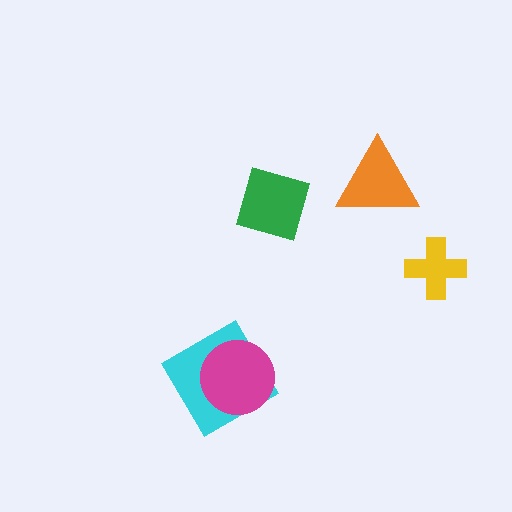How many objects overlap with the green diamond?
0 objects overlap with the green diamond.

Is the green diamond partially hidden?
No, no other shape covers it.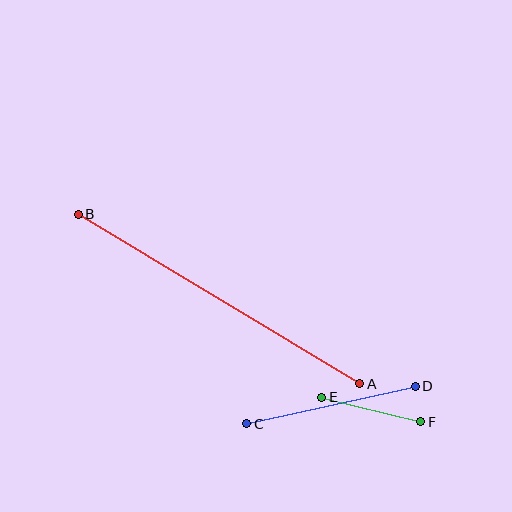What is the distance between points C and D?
The distance is approximately 172 pixels.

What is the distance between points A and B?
The distance is approximately 328 pixels.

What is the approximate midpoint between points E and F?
The midpoint is at approximately (371, 410) pixels.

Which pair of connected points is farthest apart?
Points A and B are farthest apart.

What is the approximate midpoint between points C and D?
The midpoint is at approximately (331, 405) pixels.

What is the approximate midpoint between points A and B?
The midpoint is at approximately (219, 299) pixels.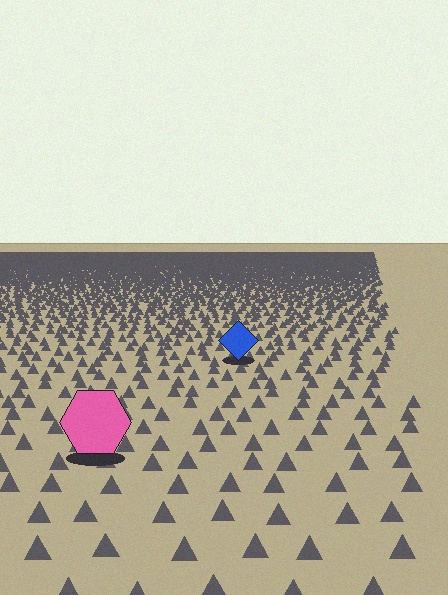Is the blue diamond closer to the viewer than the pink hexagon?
No. The pink hexagon is closer — you can tell from the texture gradient: the ground texture is coarser near it.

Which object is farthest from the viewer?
The blue diamond is farthest from the viewer. It appears smaller and the ground texture around it is denser.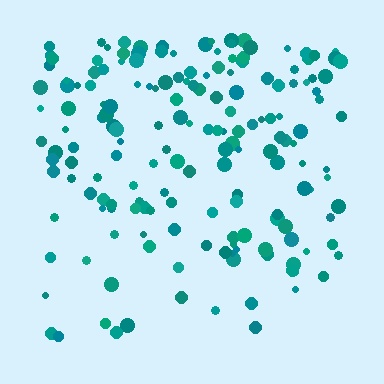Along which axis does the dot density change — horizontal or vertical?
Vertical.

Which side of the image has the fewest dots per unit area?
The bottom.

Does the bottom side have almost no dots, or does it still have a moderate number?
Still a moderate number, just noticeably fewer than the top.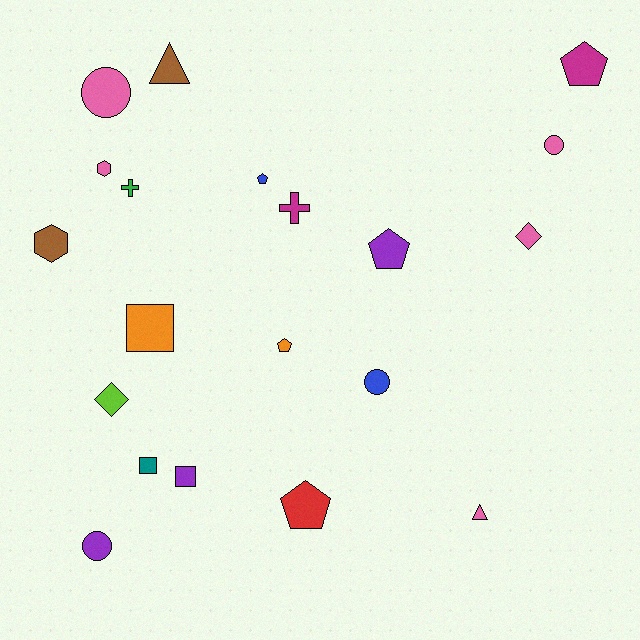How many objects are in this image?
There are 20 objects.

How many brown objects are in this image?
There are 2 brown objects.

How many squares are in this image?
There are 3 squares.